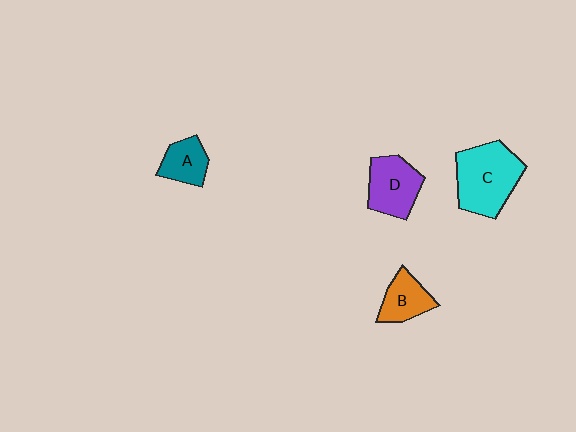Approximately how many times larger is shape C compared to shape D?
Approximately 1.4 times.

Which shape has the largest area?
Shape C (cyan).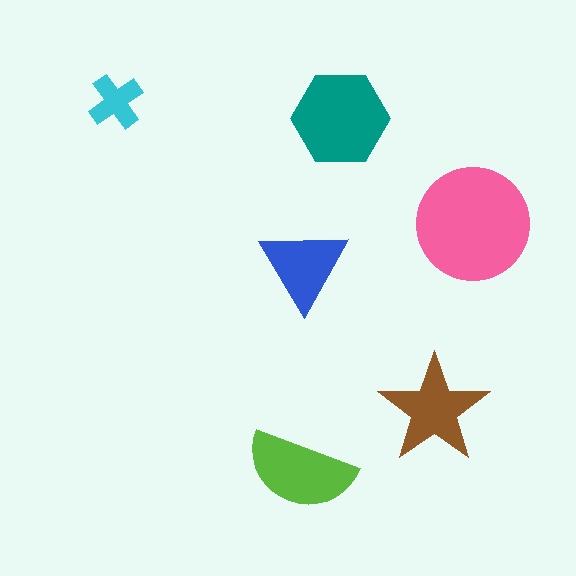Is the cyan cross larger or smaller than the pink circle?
Smaller.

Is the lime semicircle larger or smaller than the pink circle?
Smaller.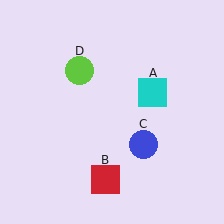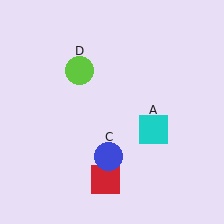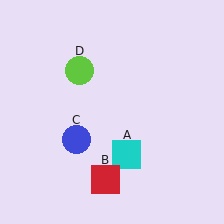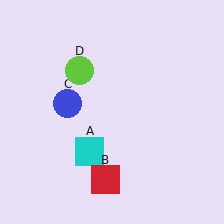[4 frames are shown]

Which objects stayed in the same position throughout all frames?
Red square (object B) and lime circle (object D) remained stationary.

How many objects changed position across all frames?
2 objects changed position: cyan square (object A), blue circle (object C).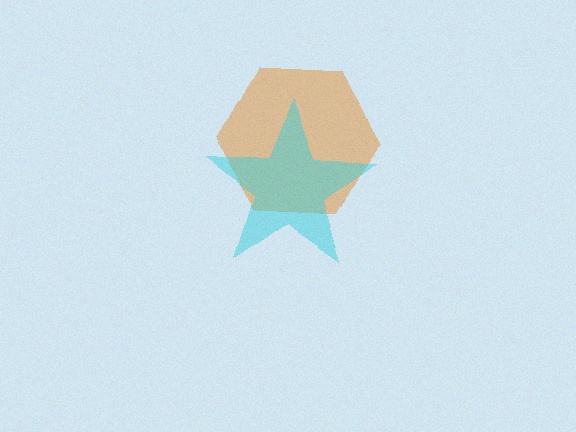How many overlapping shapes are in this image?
There are 2 overlapping shapes in the image.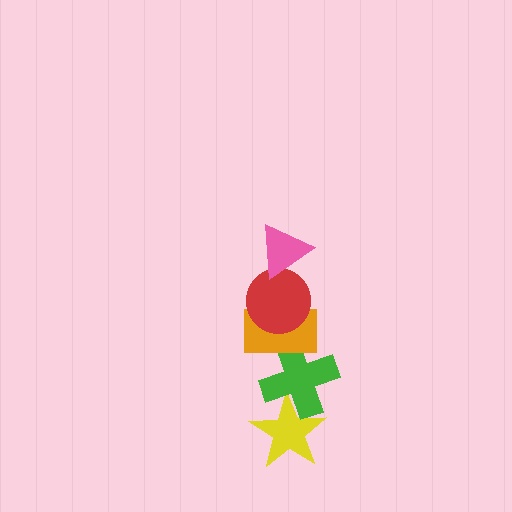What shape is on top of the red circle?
The pink triangle is on top of the red circle.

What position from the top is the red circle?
The red circle is 2nd from the top.